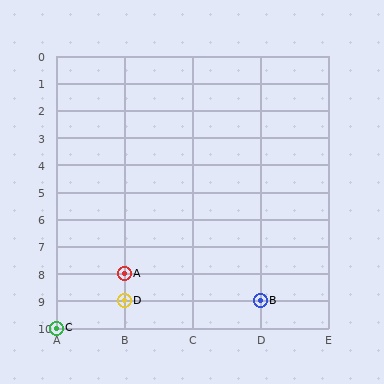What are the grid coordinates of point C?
Point C is at grid coordinates (A, 10).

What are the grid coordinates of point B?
Point B is at grid coordinates (D, 9).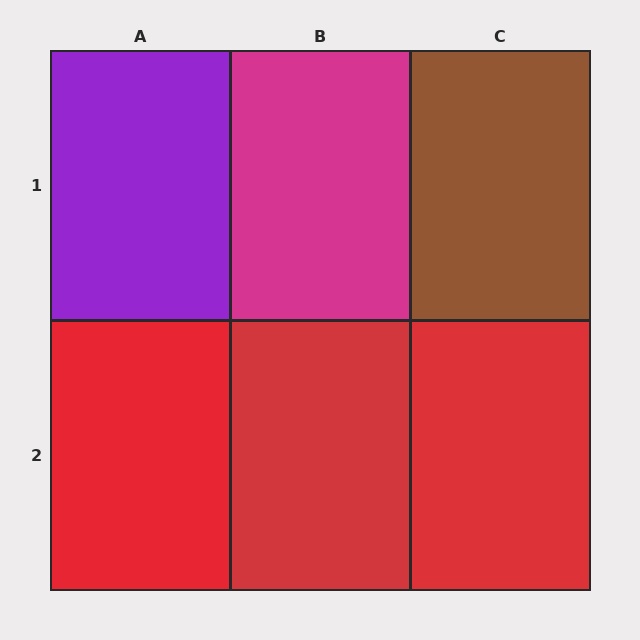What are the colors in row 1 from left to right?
Purple, magenta, brown.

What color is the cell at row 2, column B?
Red.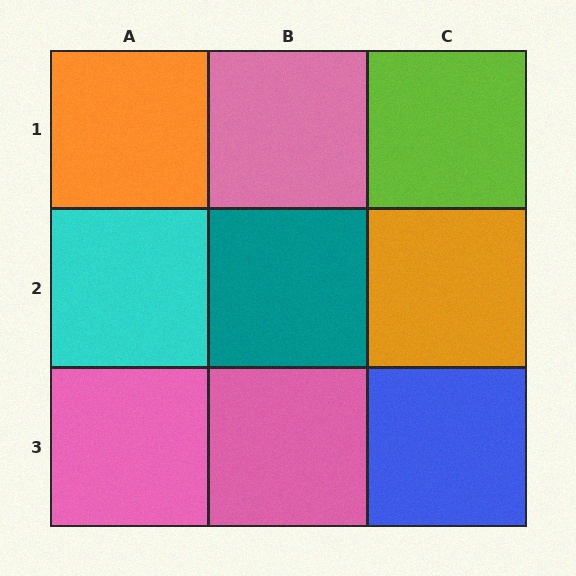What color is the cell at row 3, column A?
Pink.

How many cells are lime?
1 cell is lime.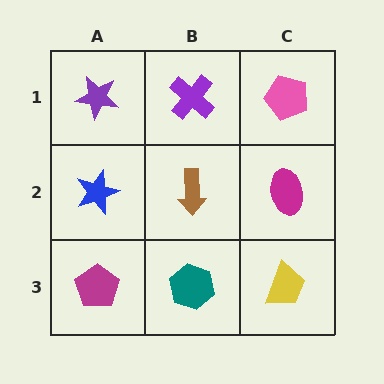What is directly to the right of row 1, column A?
A purple cross.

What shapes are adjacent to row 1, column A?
A blue star (row 2, column A), a purple cross (row 1, column B).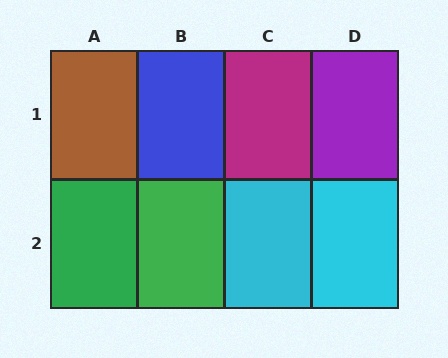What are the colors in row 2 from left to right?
Green, green, cyan, cyan.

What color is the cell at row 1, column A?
Brown.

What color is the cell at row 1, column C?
Magenta.